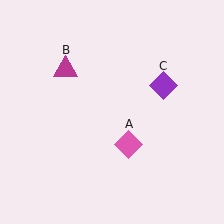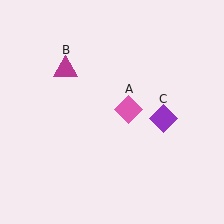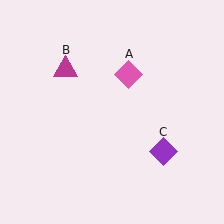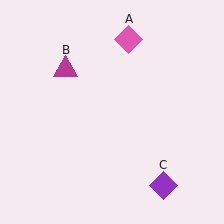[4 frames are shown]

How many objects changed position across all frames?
2 objects changed position: pink diamond (object A), purple diamond (object C).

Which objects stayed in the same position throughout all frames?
Magenta triangle (object B) remained stationary.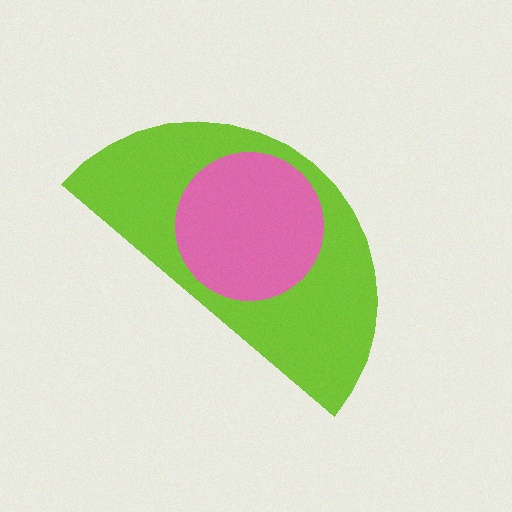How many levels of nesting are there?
2.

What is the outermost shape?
The lime semicircle.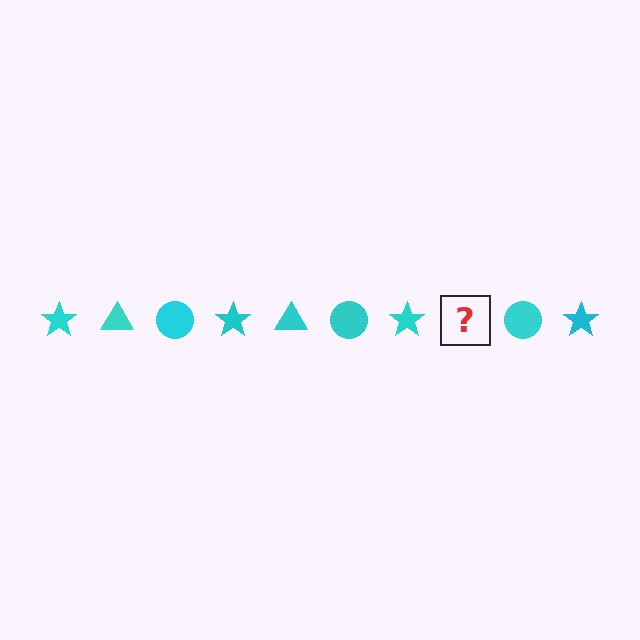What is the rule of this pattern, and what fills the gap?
The rule is that the pattern cycles through star, triangle, circle shapes in cyan. The gap should be filled with a cyan triangle.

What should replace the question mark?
The question mark should be replaced with a cyan triangle.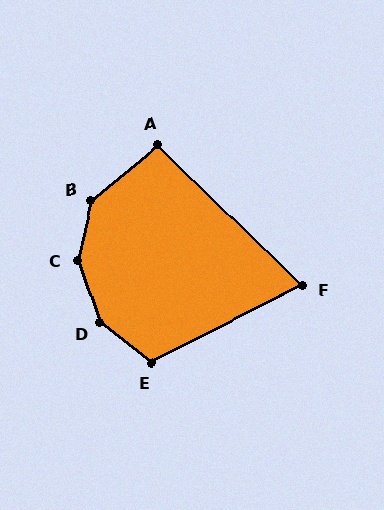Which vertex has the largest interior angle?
C, at approximately 148 degrees.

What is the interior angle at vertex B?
Approximately 142 degrees (obtuse).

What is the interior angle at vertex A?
Approximately 96 degrees (obtuse).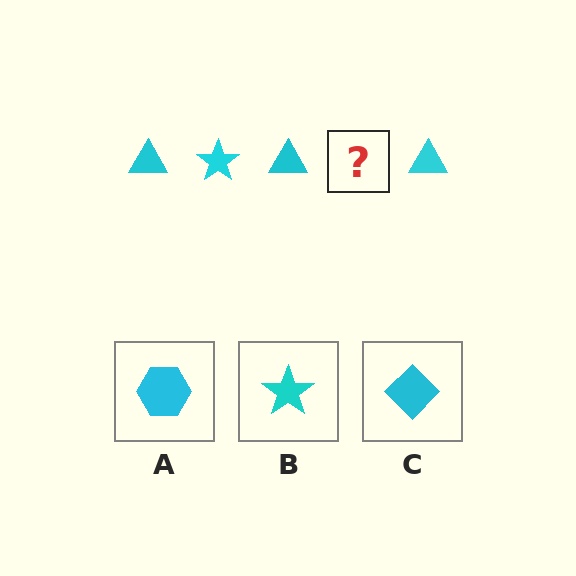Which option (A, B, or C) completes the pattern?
B.